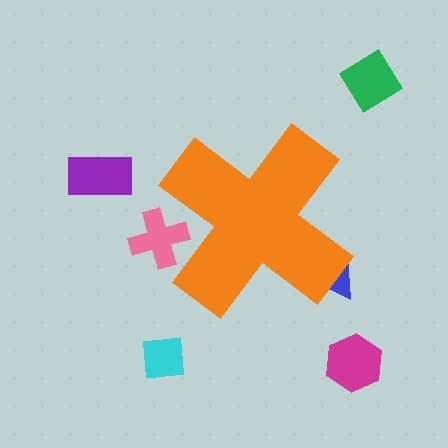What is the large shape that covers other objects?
An orange cross.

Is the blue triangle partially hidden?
Yes, the blue triangle is partially hidden behind the orange cross.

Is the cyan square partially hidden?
No, the cyan square is fully visible.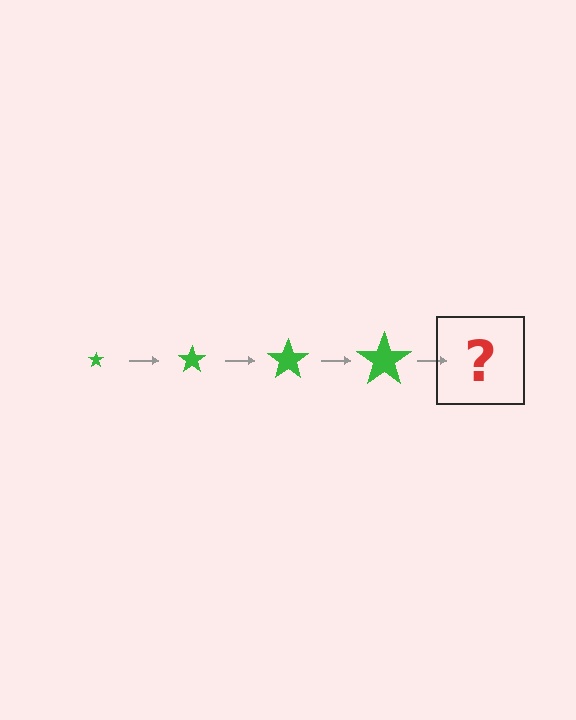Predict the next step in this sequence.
The next step is a green star, larger than the previous one.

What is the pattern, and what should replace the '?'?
The pattern is that the star gets progressively larger each step. The '?' should be a green star, larger than the previous one.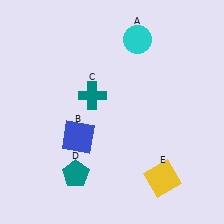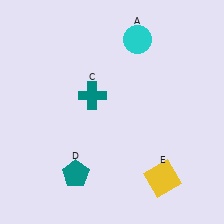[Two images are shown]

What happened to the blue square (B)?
The blue square (B) was removed in Image 2. It was in the bottom-left area of Image 1.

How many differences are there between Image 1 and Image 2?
There is 1 difference between the two images.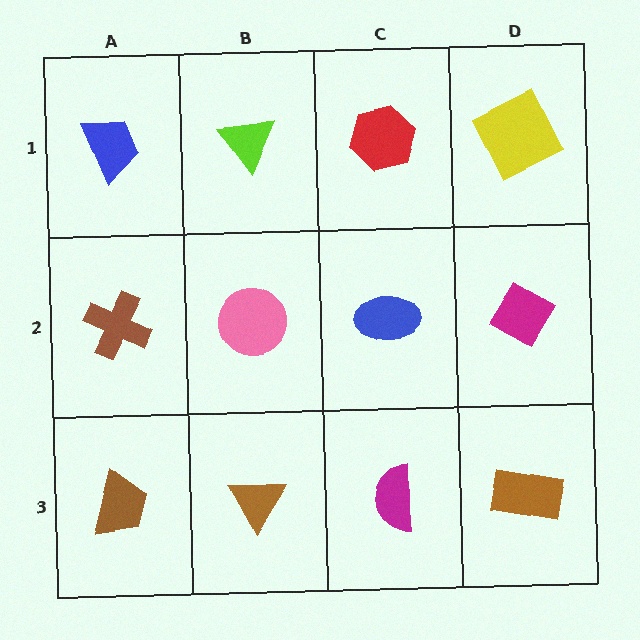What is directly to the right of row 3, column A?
A brown triangle.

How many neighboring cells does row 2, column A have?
3.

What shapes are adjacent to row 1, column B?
A pink circle (row 2, column B), a blue trapezoid (row 1, column A), a red hexagon (row 1, column C).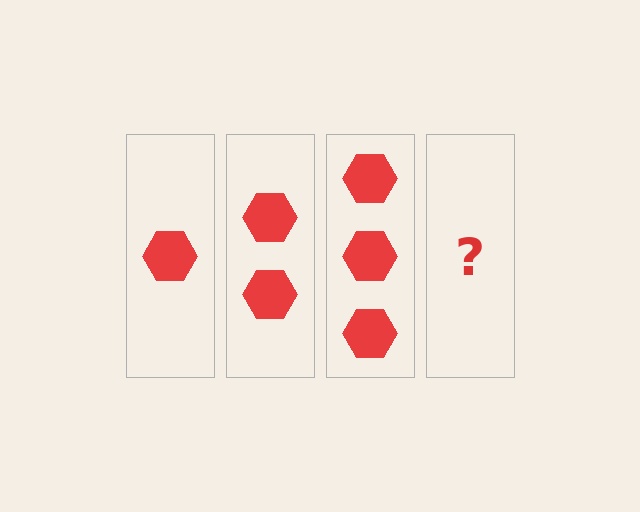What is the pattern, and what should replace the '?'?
The pattern is that each step adds one more hexagon. The '?' should be 4 hexagons.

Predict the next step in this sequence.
The next step is 4 hexagons.